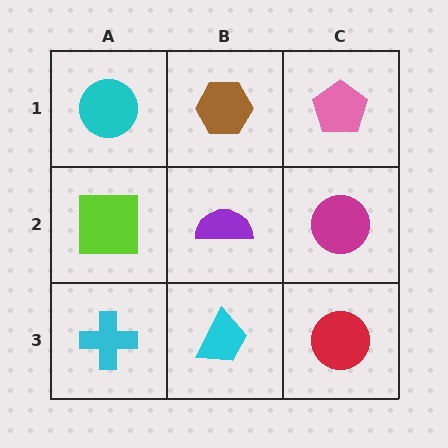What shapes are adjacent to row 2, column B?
A brown hexagon (row 1, column B), a cyan trapezoid (row 3, column B), a lime square (row 2, column A), a magenta circle (row 2, column C).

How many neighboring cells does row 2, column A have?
3.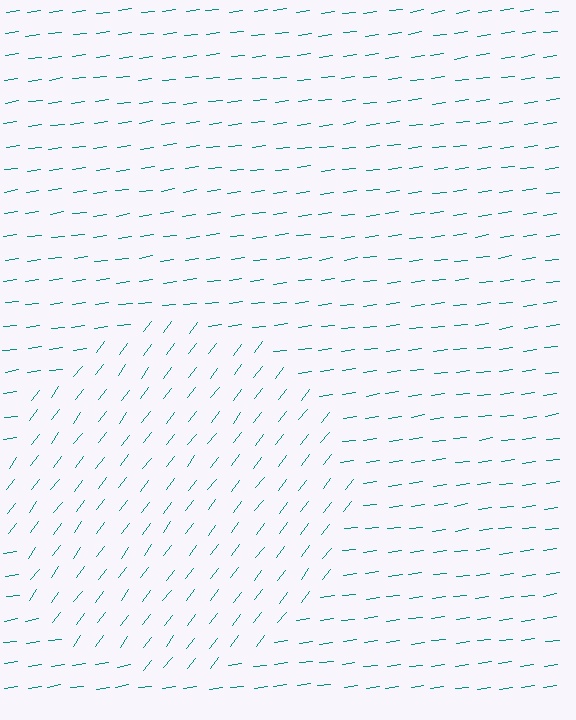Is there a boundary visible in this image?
Yes, there is a texture boundary formed by a change in line orientation.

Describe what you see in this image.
The image is filled with small teal line segments. A circle region in the image has lines oriented differently from the surrounding lines, creating a visible texture boundary.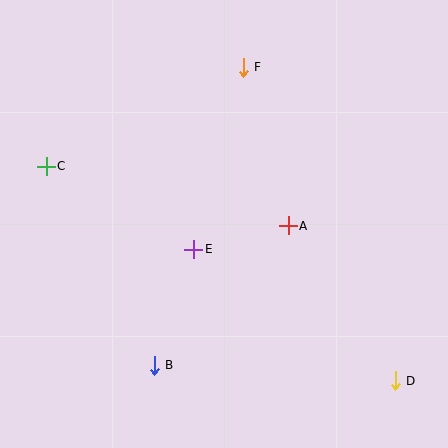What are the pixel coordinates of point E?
Point E is at (194, 249).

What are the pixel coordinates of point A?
Point A is at (288, 226).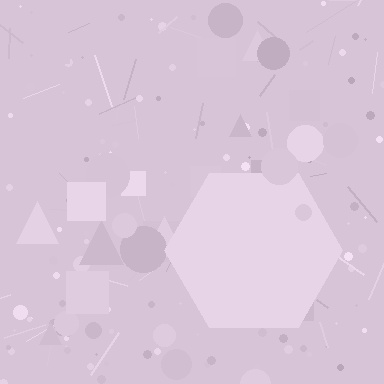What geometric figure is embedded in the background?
A hexagon is embedded in the background.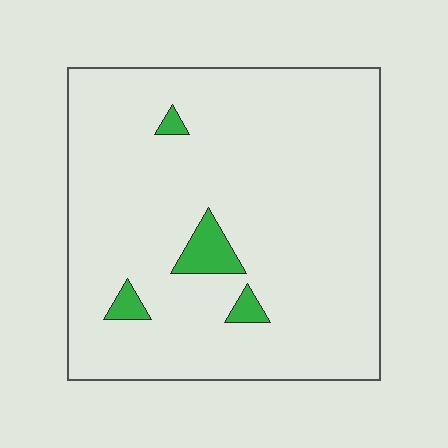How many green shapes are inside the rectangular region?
4.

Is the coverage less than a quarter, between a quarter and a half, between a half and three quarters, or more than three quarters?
Less than a quarter.